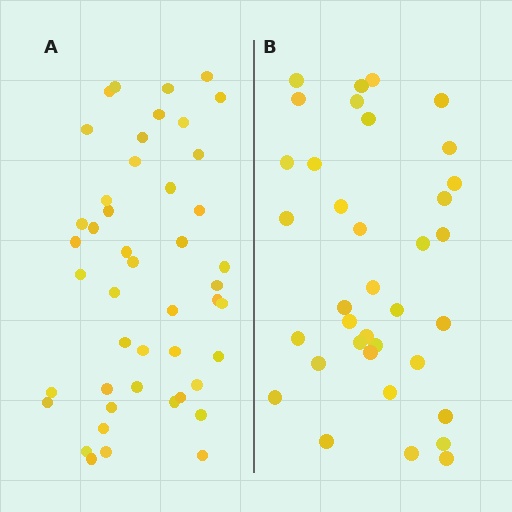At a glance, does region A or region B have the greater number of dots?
Region A (the left region) has more dots.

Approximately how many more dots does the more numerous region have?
Region A has roughly 10 or so more dots than region B.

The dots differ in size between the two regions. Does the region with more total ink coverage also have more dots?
No. Region B has more total ink coverage because its dots are larger, but region A actually contains more individual dots. Total area can be misleading — the number of items is what matters here.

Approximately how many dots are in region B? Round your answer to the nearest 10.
About 40 dots. (The exact count is 36, which rounds to 40.)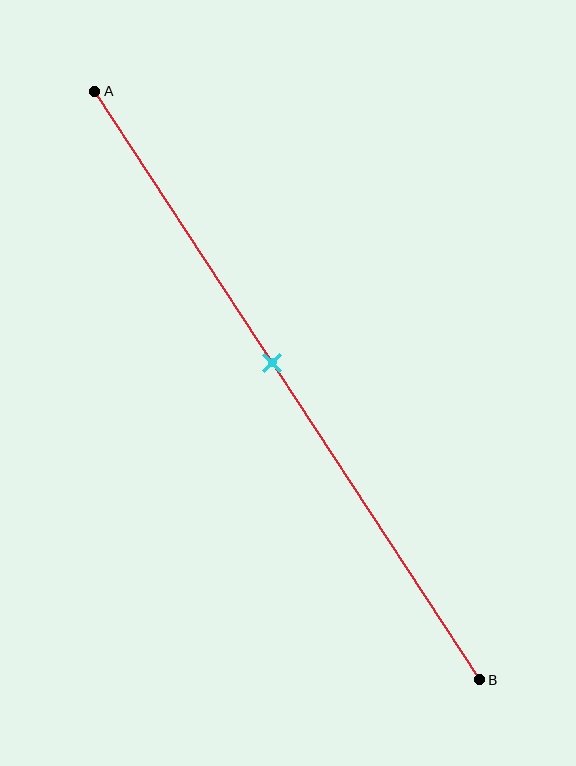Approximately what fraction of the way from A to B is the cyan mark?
The cyan mark is approximately 45% of the way from A to B.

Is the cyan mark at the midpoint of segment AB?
No, the mark is at about 45% from A, not at the 50% midpoint.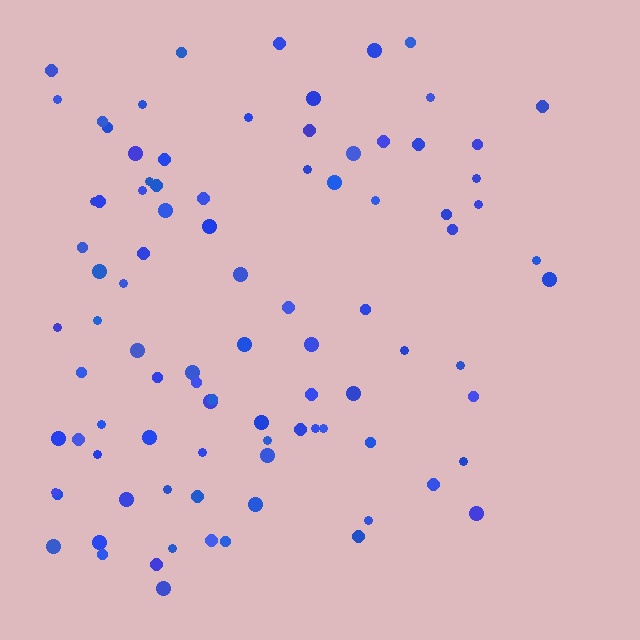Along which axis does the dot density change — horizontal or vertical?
Horizontal.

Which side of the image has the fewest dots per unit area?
The right.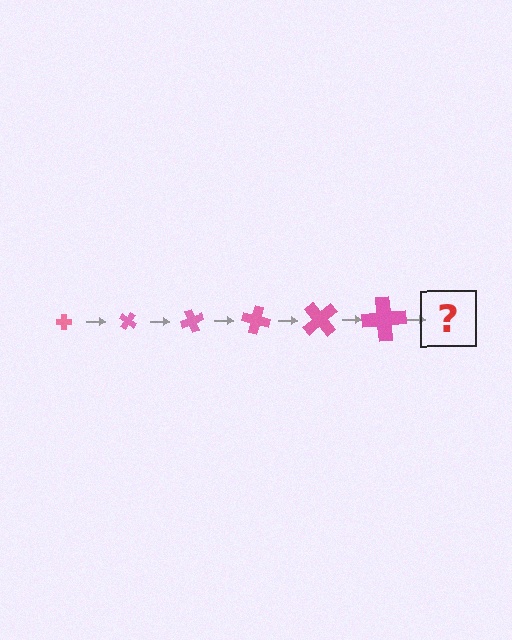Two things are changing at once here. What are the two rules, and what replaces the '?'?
The two rules are that the cross grows larger each step and it rotates 35 degrees each step. The '?' should be a cross, larger than the previous one and rotated 210 degrees from the start.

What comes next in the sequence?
The next element should be a cross, larger than the previous one and rotated 210 degrees from the start.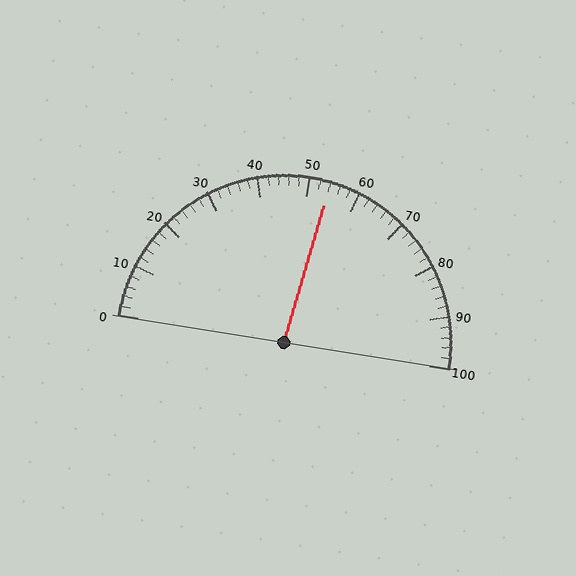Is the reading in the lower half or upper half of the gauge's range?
The reading is in the upper half of the range (0 to 100).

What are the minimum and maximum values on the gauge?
The gauge ranges from 0 to 100.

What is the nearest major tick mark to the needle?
The nearest major tick mark is 50.